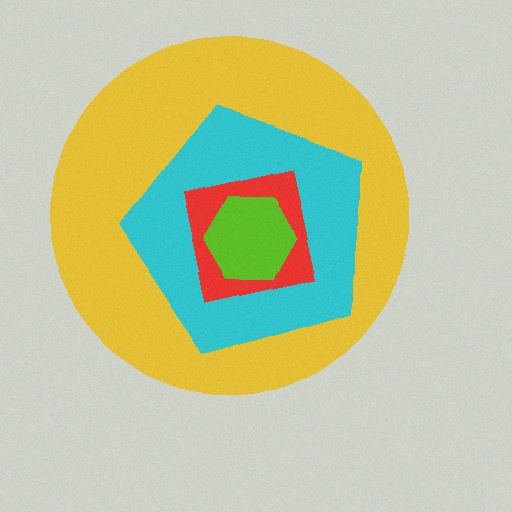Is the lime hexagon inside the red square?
Yes.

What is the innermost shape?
The lime hexagon.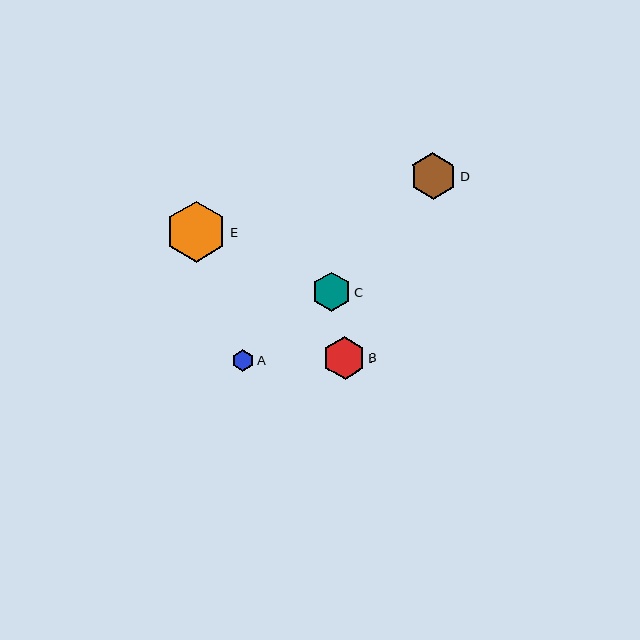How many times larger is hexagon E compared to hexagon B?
Hexagon E is approximately 1.4 times the size of hexagon B.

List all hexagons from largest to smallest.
From largest to smallest: E, D, B, C, A.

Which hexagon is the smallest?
Hexagon A is the smallest with a size of approximately 21 pixels.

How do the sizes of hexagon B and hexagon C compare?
Hexagon B and hexagon C are approximately the same size.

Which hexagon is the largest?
Hexagon E is the largest with a size of approximately 61 pixels.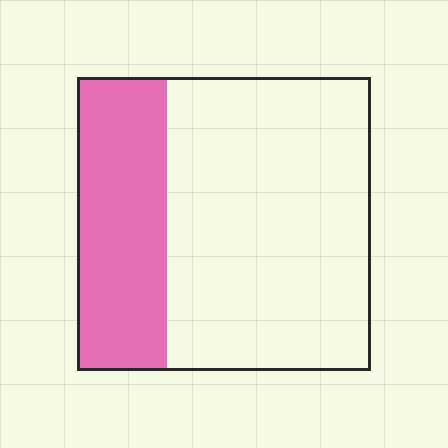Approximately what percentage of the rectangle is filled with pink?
Approximately 30%.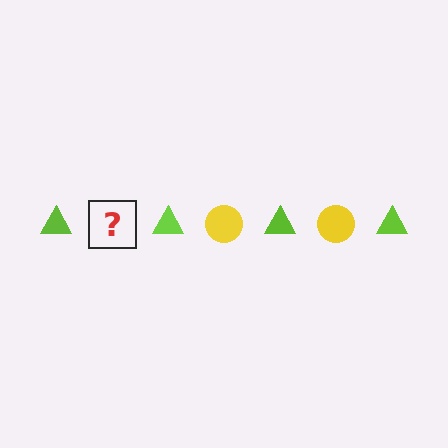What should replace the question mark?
The question mark should be replaced with a yellow circle.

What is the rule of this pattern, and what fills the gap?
The rule is that the pattern alternates between lime triangle and yellow circle. The gap should be filled with a yellow circle.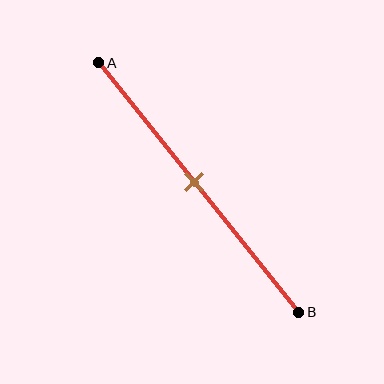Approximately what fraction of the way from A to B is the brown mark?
The brown mark is approximately 50% of the way from A to B.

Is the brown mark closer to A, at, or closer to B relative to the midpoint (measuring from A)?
The brown mark is approximately at the midpoint of segment AB.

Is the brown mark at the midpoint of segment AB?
Yes, the mark is approximately at the midpoint.